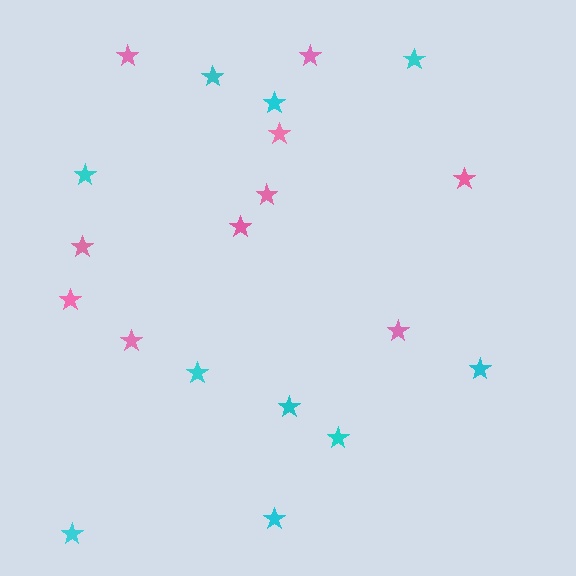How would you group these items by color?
There are 2 groups: one group of pink stars (10) and one group of cyan stars (10).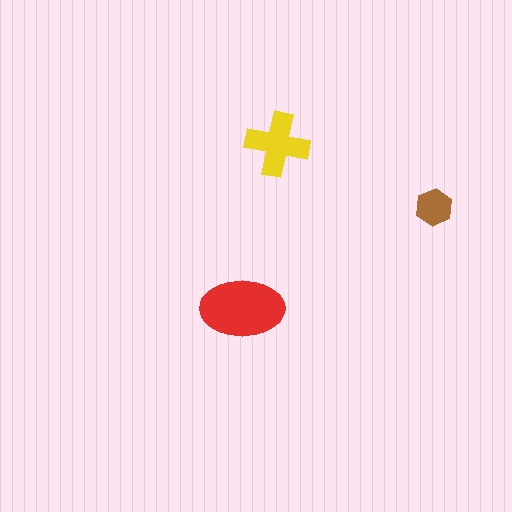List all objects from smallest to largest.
The brown hexagon, the yellow cross, the red ellipse.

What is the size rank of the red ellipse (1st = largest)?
1st.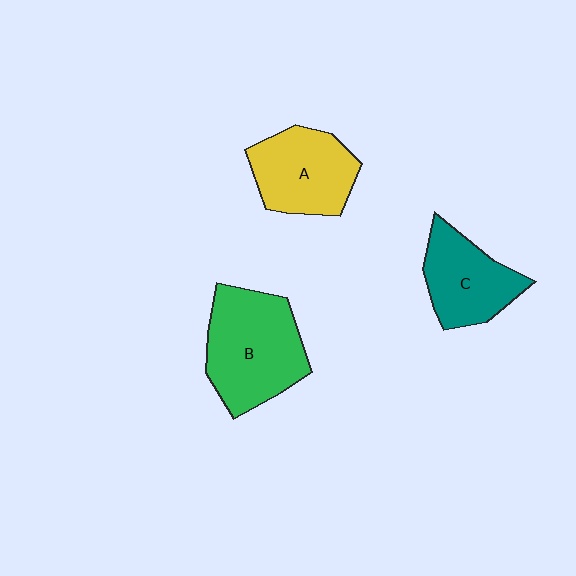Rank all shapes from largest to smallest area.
From largest to smallest: B (green), A (yellow), C (teal).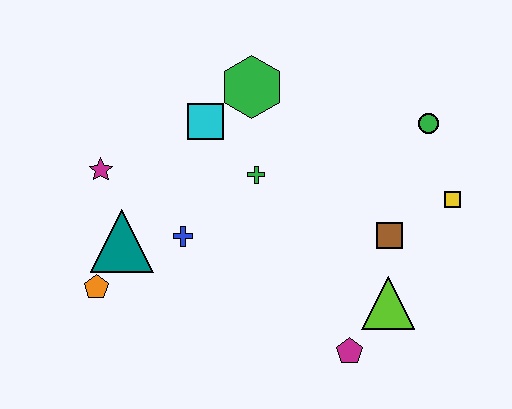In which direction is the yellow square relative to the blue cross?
The yellow square is to the right of the blue cross.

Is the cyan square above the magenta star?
Yes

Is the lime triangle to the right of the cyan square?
Yes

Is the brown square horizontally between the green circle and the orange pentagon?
Yes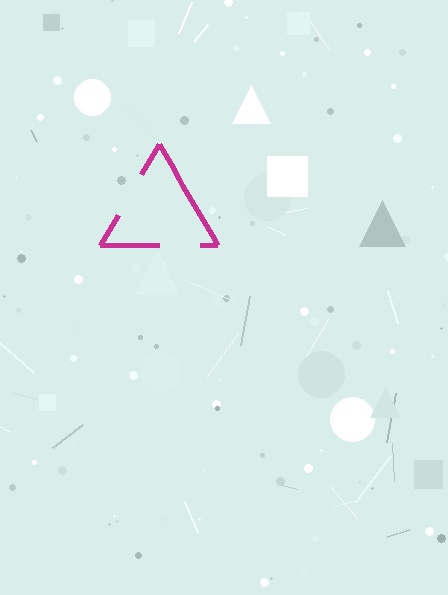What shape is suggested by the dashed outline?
The dashed outline suggests a triangle.